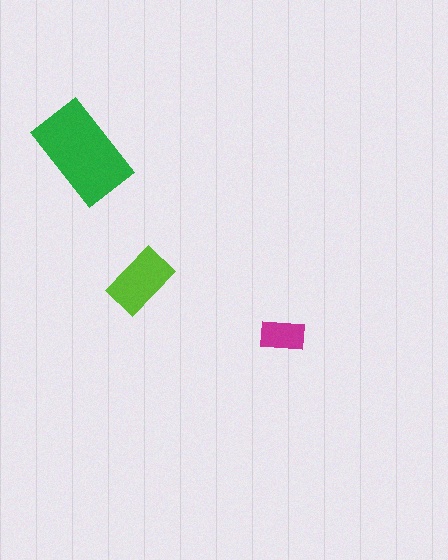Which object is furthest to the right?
The magenta rectangle is rightmost.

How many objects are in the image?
There are 3 objects in the image.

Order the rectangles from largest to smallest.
the green one, the lime one, the magenta one.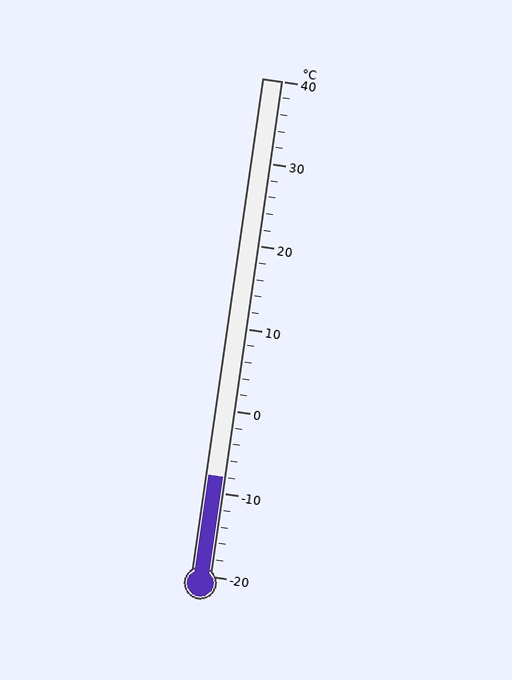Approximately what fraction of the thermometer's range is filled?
The thermometer is filled to approximately 20% of its range.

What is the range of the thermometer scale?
The thermometer scale ranges from -20°C to 40°C.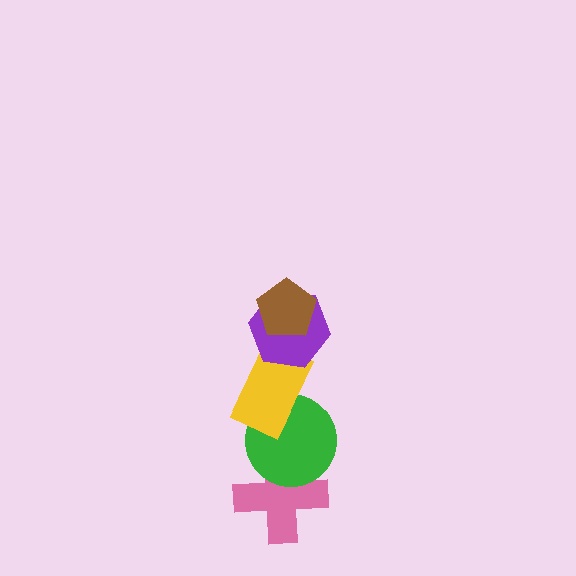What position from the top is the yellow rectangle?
The yellow rectangle is 3rd from the top.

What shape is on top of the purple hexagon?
The brown pentagon is on top of the purple hexagon.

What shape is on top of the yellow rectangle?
The purple hexagon is on top of the yellow rectangle.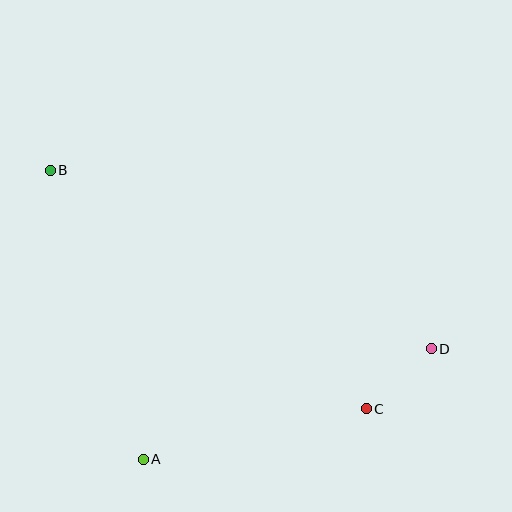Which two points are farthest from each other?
Points B and D are farthest from each other.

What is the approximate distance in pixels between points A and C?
The distance between A and C is approximately 229 pixels.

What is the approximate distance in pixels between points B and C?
The distance between B and C is approximately 396 pixels.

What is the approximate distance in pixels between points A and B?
The distance between A and B is approximately 304 pixels.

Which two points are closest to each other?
Points C and D are closest to each other.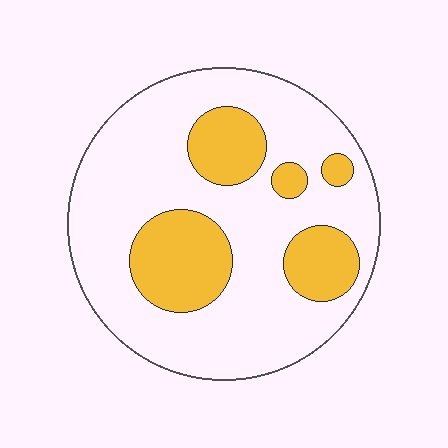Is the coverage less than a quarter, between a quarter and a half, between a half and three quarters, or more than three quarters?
Between a quarter and a half.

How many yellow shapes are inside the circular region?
5.